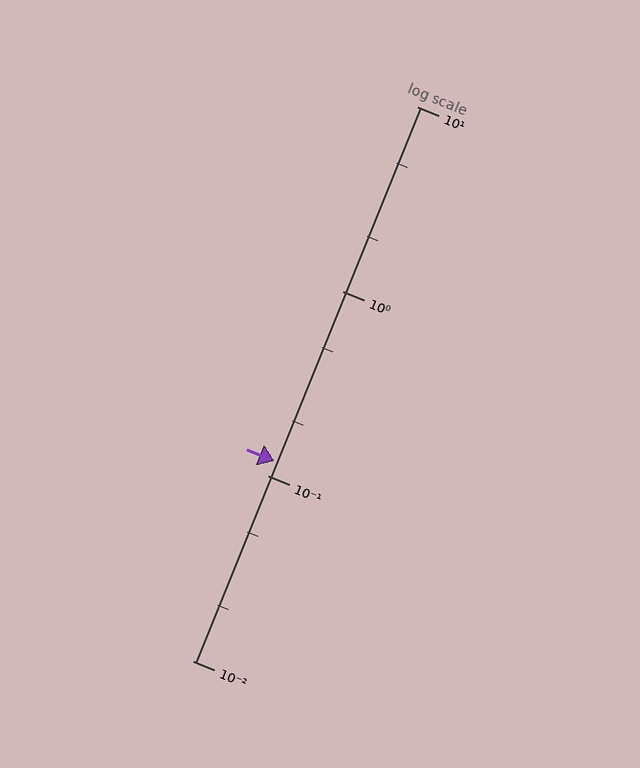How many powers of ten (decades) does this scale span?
The scale spans 3 decades, from 0.01 to 10.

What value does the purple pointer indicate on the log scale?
The pointer indicates approximately 0.12.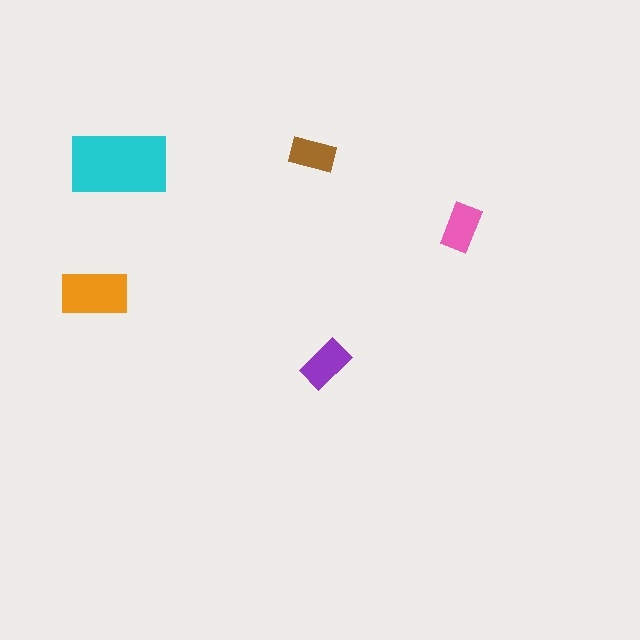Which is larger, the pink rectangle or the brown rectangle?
The pink one.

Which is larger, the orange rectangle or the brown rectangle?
The orange one.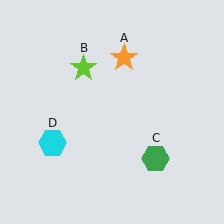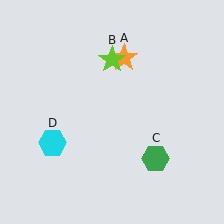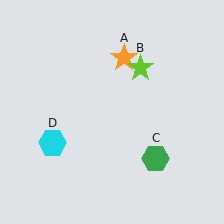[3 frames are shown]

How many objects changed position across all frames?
1 object changed position: lime star (object B).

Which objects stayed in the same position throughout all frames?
Orange star (object A) and green hexagon (object C) and cyan hexagon (object D) remained stationary.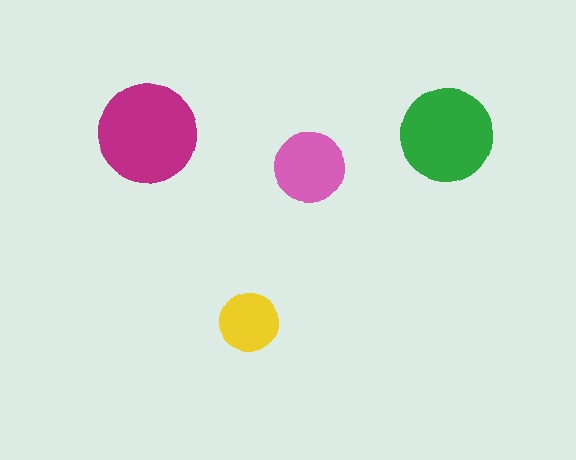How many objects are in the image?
There are 4 objects in the image.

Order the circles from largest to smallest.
the magenta one, the green one, the pink one, the yellow one.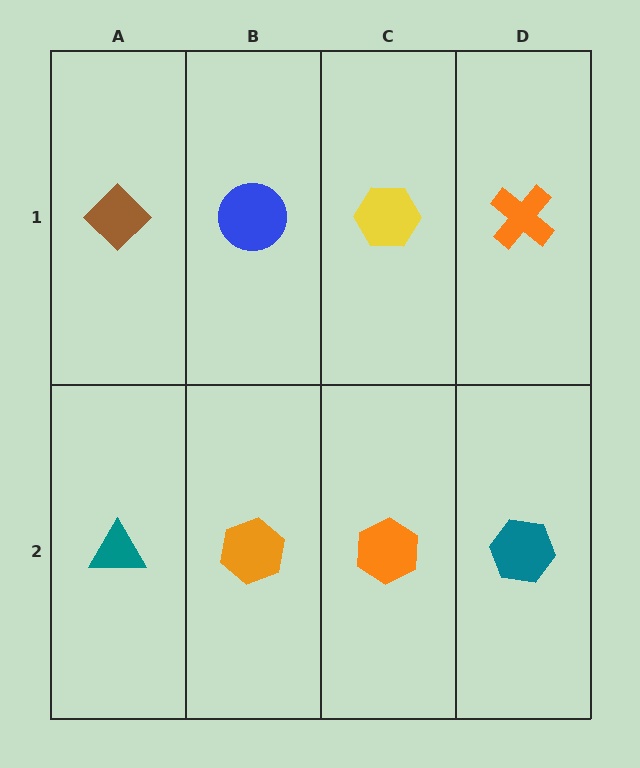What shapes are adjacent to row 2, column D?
An orange cross (row 1, column D), an orange hexagon (row 2, column C).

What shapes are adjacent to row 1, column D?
A teal hexagon (row 2, column D), a yellow hexagon (row 1, column C).